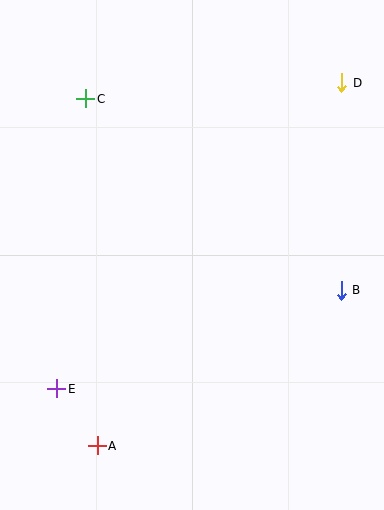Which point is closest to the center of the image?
Point B at (341, 290) is closest to the center.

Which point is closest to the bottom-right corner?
Point B is closest to the bottom-right corner.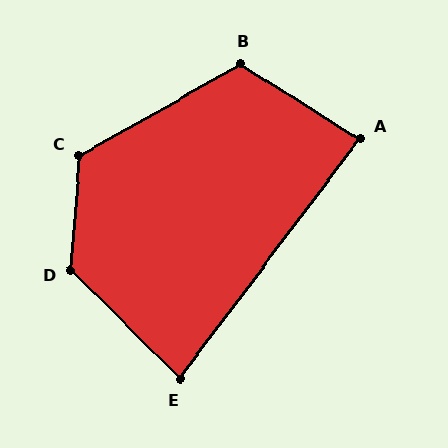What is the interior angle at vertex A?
Approximately 85 degrees (approximately right).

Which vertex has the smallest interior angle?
E, at approximately 82 degrees.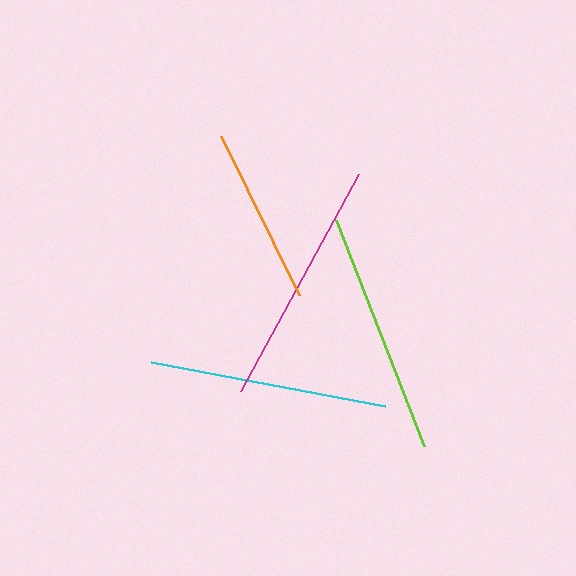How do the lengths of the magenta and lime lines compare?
The magenta and lime lines are approximately the same length.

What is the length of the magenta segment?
The magenta segment is approximately 248 pixels long.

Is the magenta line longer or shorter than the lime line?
The magenta line is longer than the lime line.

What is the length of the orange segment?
The orange segment is approximately 177 pixels long.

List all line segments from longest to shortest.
From longest to shortest: magenta, lime, cyan, orange.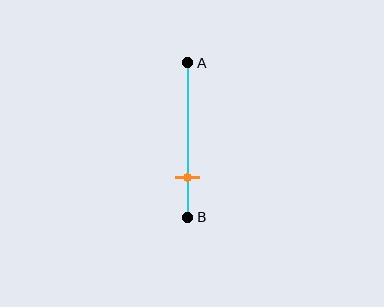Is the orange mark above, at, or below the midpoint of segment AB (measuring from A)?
The orange mark is below the midpoint of segment AB.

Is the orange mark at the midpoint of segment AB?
No, the mark is at about 75% from A, not at the 50% midpoint.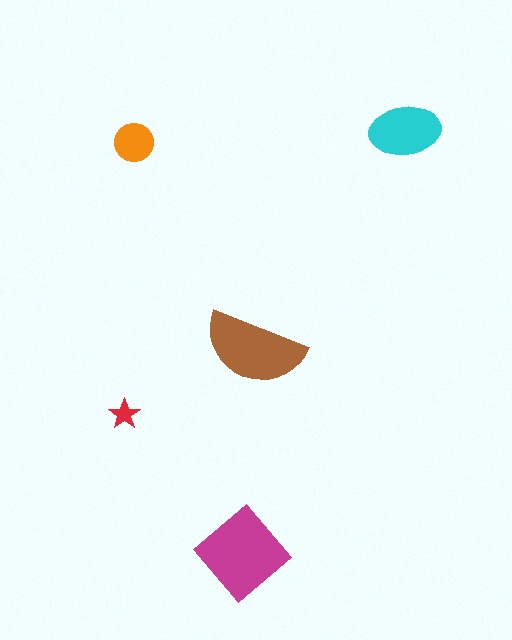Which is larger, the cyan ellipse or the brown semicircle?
The brown semicircle.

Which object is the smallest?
The red star.